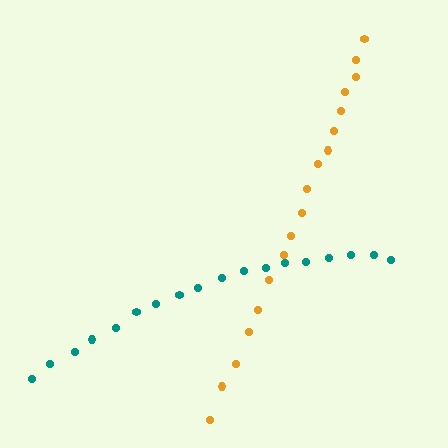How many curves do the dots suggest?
There are 2 distinct paths.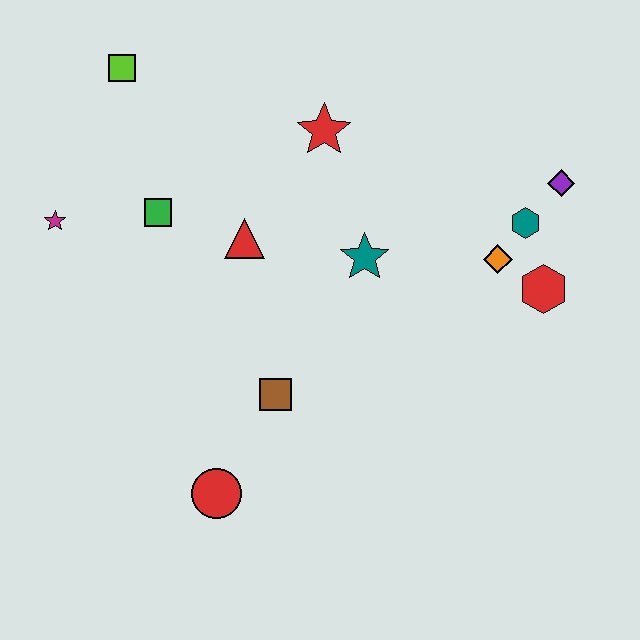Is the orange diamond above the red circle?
Yes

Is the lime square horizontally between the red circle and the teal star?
No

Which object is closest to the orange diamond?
The teal hexagon is closest to the orange diamond.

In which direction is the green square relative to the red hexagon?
The green square is to the left of the red hexagon.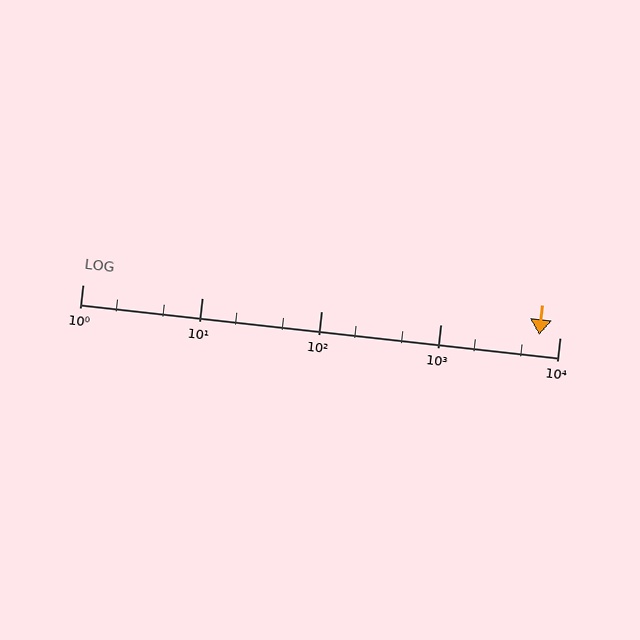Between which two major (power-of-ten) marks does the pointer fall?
The pointer is between 1000 and 10000.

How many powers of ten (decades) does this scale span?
The scale spans 4 decades, from 1 to 10000.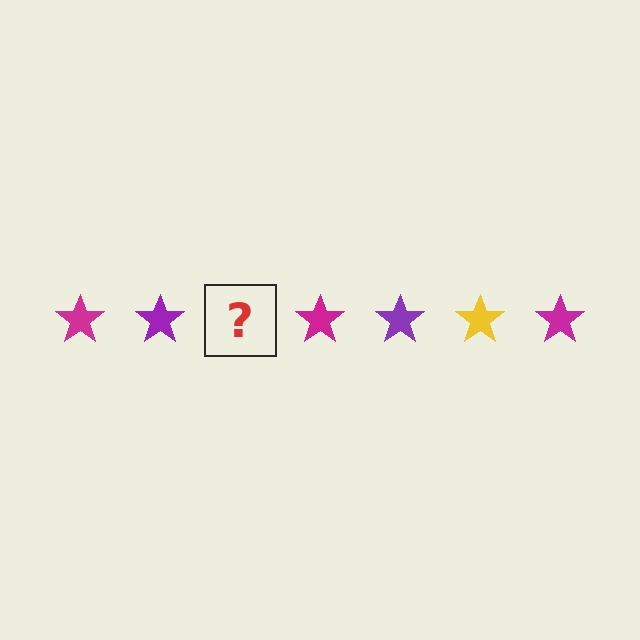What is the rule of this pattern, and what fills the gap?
The rule is that the pattern cycles through magenta, purple, yellow stars. The gap should be filled with a yellow star.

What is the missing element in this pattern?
The missing element is a yellow star.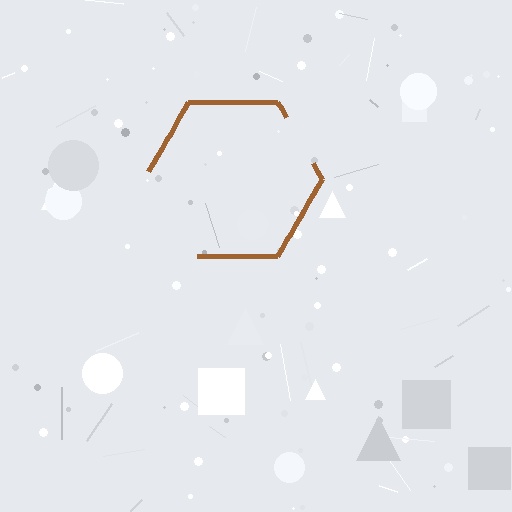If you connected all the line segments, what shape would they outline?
They would outline a hexagon.